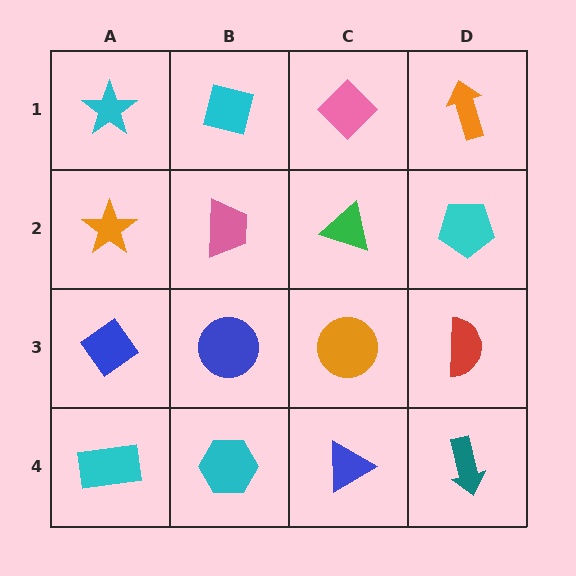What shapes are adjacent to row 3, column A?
An orange star (row 2, column A), a cyan rectangle (row 4, column A), a blue circle (row 3, column B).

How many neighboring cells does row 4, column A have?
2.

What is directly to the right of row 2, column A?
A pink trapezoid.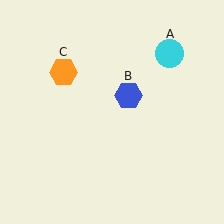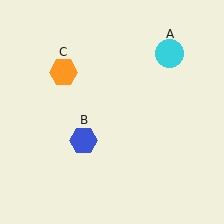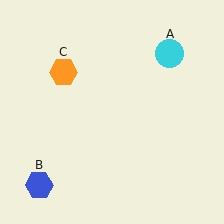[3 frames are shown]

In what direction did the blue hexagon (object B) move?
The blue hexagon (object B) moved down and to the left.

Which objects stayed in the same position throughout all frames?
Cyan circle (object A) and orange hexagon (object C) remained stationary.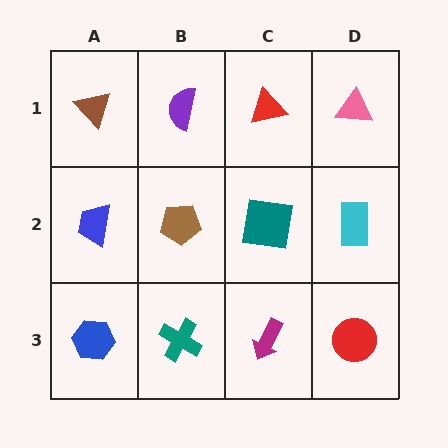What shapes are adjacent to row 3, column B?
A brown pentagon (row 2, column B), a blue hexagon (row 3, column A), a magenta arrow (row 3, column C).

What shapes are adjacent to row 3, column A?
A blue trapezoid (row 2, column A), a teal cross (row 3, column B).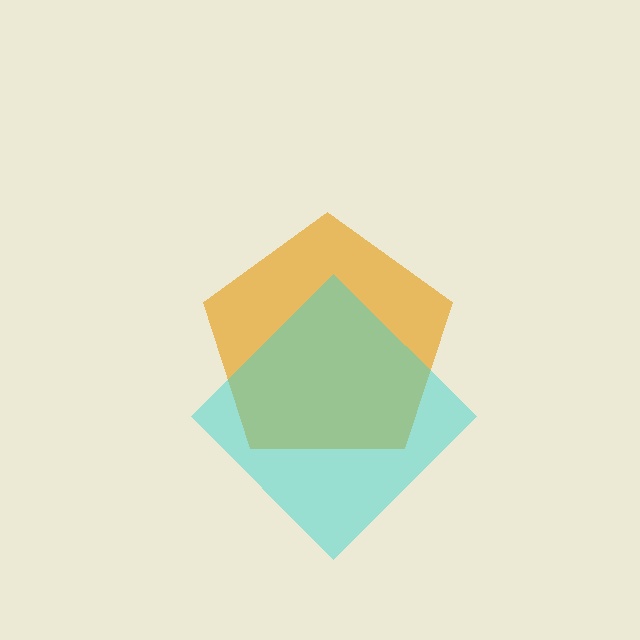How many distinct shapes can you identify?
There are 2 distinct shapes: an orange pentagon, a cyan diamond.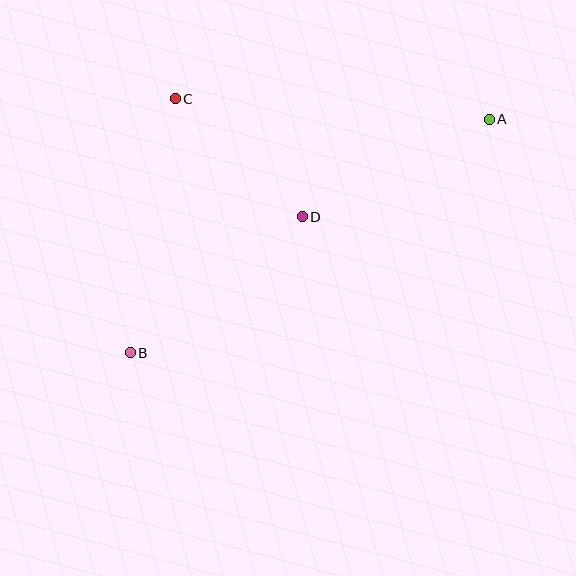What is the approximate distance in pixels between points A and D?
The distance between A and D is approximately 211 pixels.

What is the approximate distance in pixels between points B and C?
The distance between B and C is approximately 258 pixels.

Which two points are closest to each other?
Points C and D are closest to each other.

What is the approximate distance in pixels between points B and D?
The distance between B and D is approximately 219 pixels.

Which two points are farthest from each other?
Points A and B are farthest from each other.